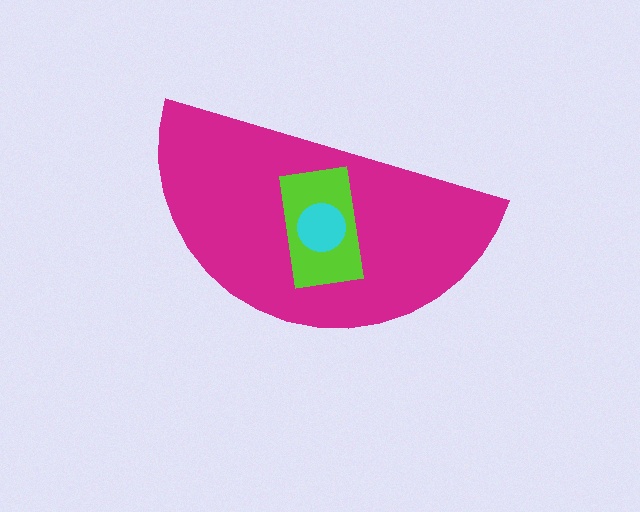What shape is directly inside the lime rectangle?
The cyan circle.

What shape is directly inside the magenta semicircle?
The lime rectangle.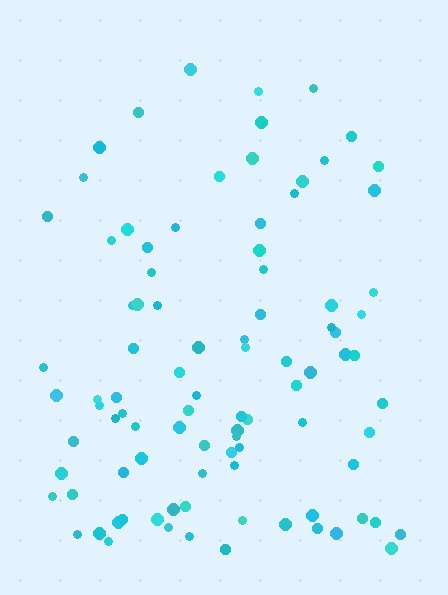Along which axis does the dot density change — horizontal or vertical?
Vertical.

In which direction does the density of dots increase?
From top to bottom, with the bottom side densest.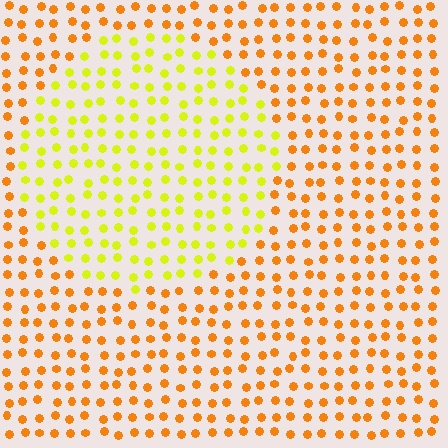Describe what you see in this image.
The image is filled with small orange elements in a uniform arrangement. A circle-shaped region is visible where the elements are tinted to a slightly different hue, forming a subtle color boundary.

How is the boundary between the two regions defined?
The boundary is defined purely by a slight shift in hue (about 38 degrees). Spacing, size, and orientation are identical on both sides.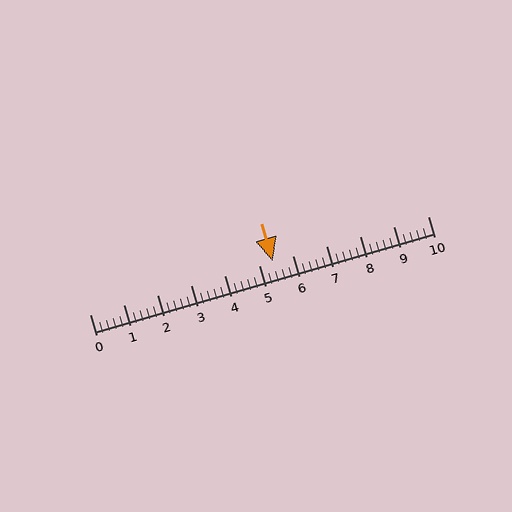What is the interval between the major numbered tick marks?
The major tick marks are spaced 1 units apart.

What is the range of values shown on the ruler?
The ruler shows values from 0 to 10.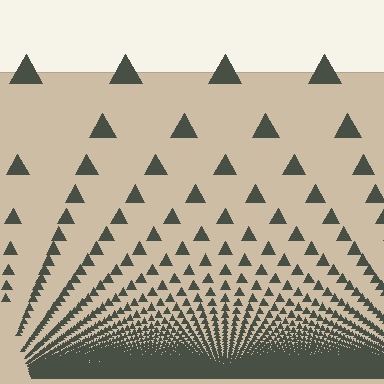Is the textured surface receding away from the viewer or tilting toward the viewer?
The surface appears to tilt toward the viewer. Texture elements get larger and sparser toward the top.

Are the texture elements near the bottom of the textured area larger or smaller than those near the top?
Smaller. The gradient is inverted — elements near the bottom are smaller and denser.